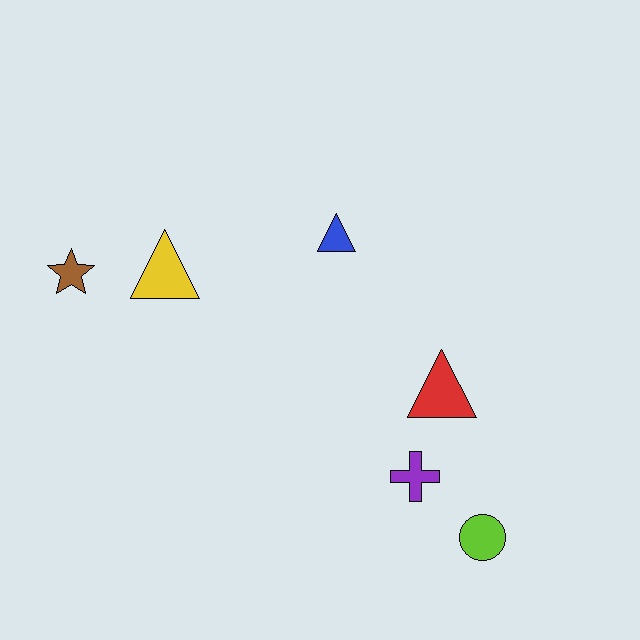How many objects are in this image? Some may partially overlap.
There are 6 objects.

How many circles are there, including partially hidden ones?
There is 1 circle.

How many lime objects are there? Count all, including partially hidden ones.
There is 1 lime object.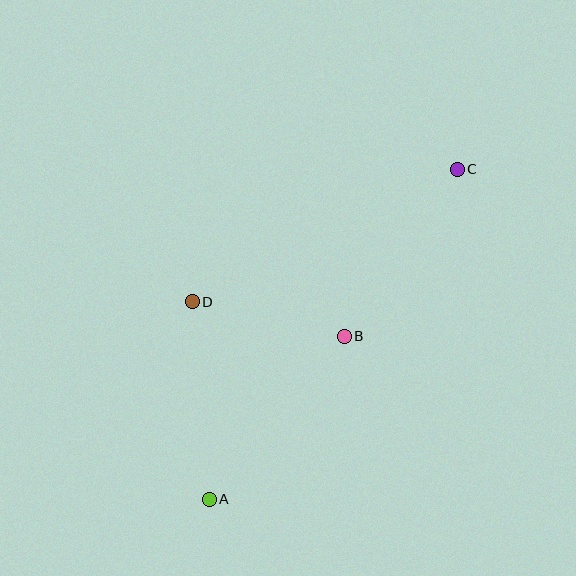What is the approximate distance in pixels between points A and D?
The distance between A and D is approximately 198 pixels.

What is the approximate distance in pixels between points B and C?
The distance between B and C is approximately 201 pixels.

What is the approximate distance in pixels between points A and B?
The distance between A and B is approximately 212 pixels.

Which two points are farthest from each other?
Points A and C are farthest from each other.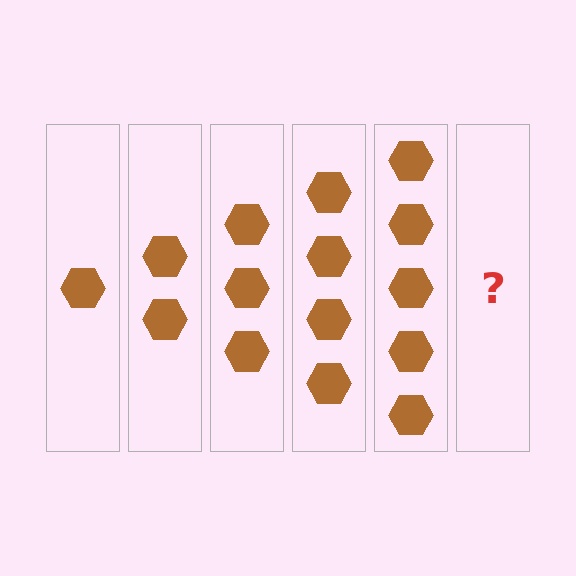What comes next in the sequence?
The next element should be 6 hexagons.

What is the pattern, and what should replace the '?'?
The pattern is that each step adds one more hexagon. The '?' should be 6 hexagons.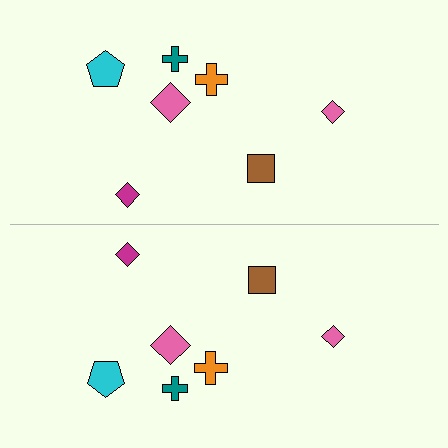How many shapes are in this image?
There are 14 shapes in this image.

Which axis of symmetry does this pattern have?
The pattern has a horizontal axis of symmetry running through the center of the image.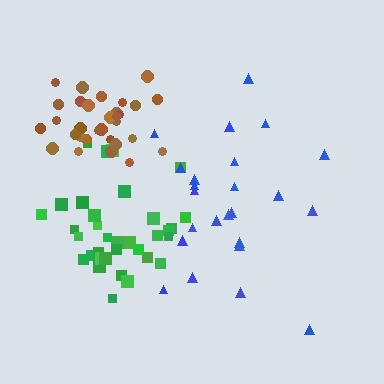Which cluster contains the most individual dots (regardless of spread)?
Green (34).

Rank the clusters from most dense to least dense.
brown, green, blue.